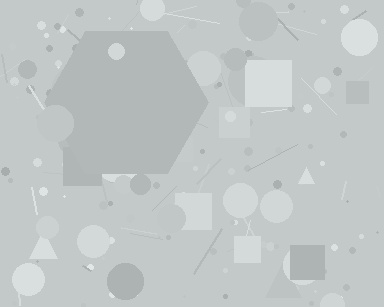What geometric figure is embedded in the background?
A hexagon is embedded in the background.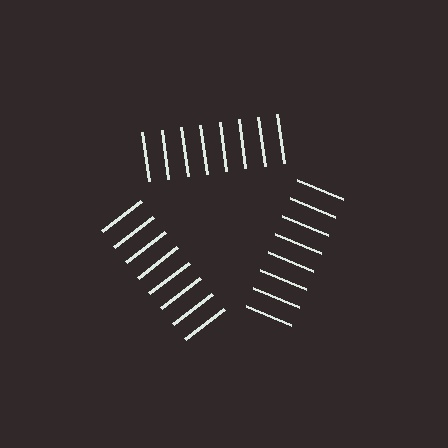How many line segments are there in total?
24 — 8 along each of the 3 edges.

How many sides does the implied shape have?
3 sides — the line-ends trace a triangle.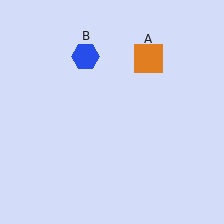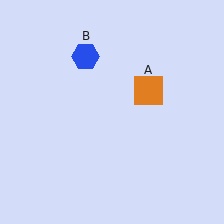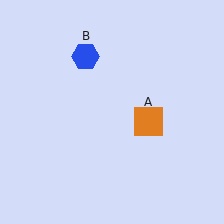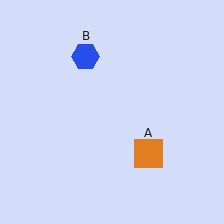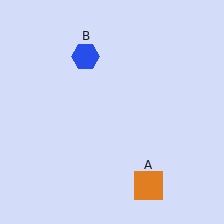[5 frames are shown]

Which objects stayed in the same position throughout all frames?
Blue hexagon (object B) remained stationary.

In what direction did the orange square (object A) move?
The orange square (object A) moved down.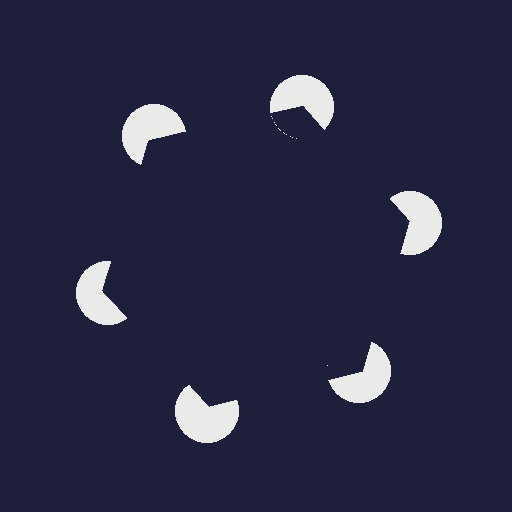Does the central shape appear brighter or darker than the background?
It typically appears slightly darker than the background, even though no actual brightness change is drawn.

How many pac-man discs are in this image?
There are 6 — one at each vertex of the illusory hexagon.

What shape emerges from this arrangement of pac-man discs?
An illusory hexagon — its edges are inferred from the aligned wedge cuts in the pac-man discs, not physically drawn.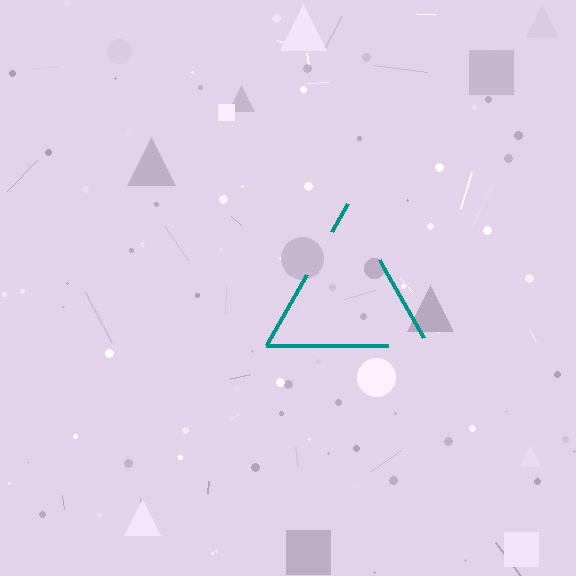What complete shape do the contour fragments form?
The contour fragments form a triangle.